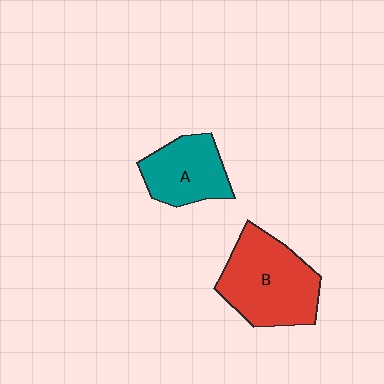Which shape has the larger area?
Shape B (red).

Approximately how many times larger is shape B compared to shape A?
Approximately 1.5 times.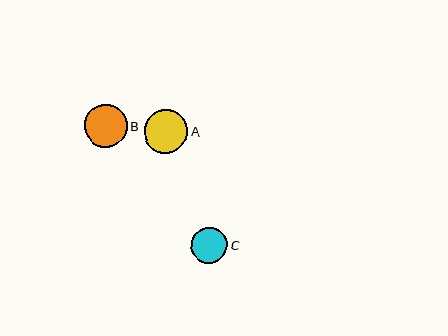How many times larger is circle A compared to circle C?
Circle A is approximately 1.2 times the size of circle C.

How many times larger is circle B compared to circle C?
Circle B is approximately 1.2 times the size of circle C.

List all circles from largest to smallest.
From largest to smallest: A, B, C.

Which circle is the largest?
Circle A is the largest with a size of approximately 44 pixels.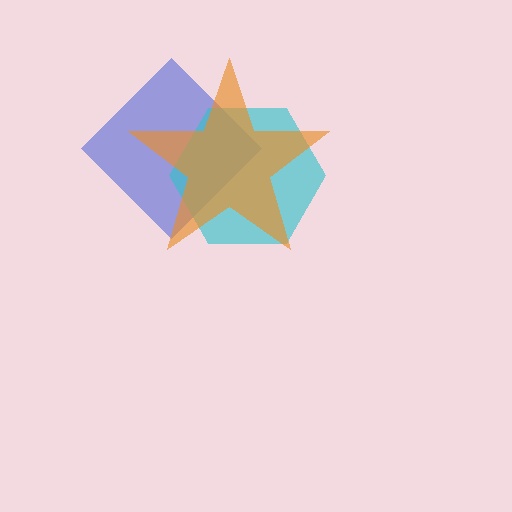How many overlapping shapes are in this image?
There are 3 overlapping shapes in the image.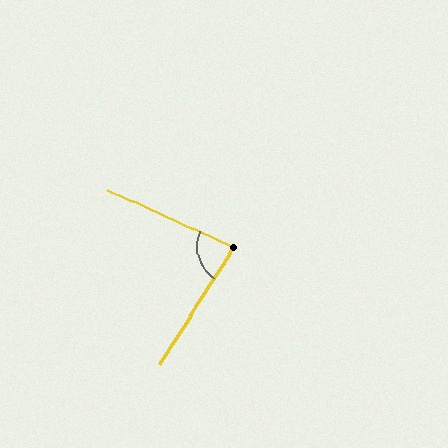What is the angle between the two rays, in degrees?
Approximately 82 degrees.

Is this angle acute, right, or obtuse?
It is acute.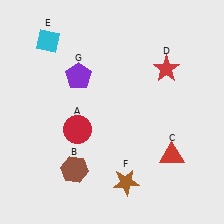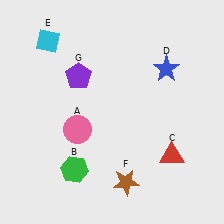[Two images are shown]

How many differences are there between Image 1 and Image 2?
There are 3 differences between the two images.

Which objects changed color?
A changed from red to pink. B changed from brown to green. D changed from red to blue.